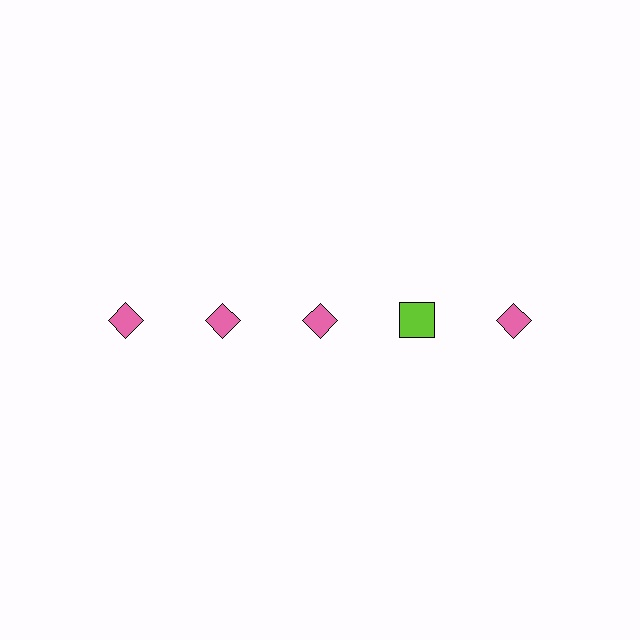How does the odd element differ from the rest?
It differs in both color (lime instead of pink) and shape (square instead of diamond).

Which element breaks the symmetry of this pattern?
The lime square in the top row, second from right column breaks the symmetry. All other shapes are pink diamonds.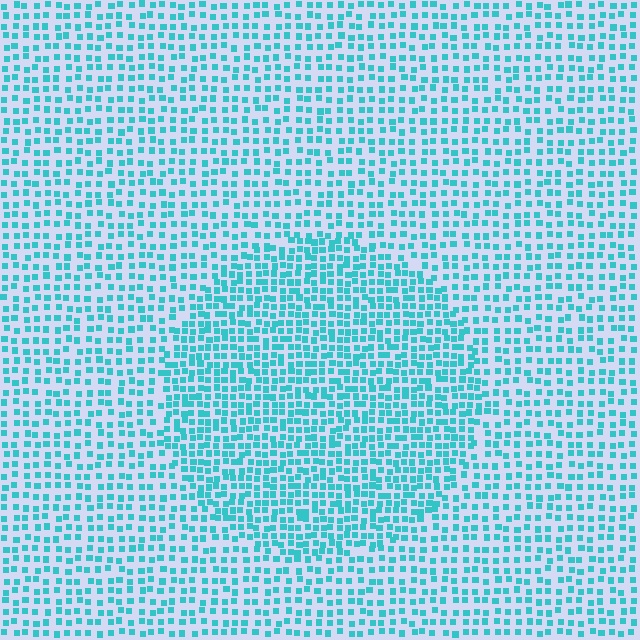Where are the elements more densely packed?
The elements are more densely packed inside the circle boundary.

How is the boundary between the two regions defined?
The boundary is defined by a change in element density (approximately 1.6x ratio). All elements are the same color, size, and shape.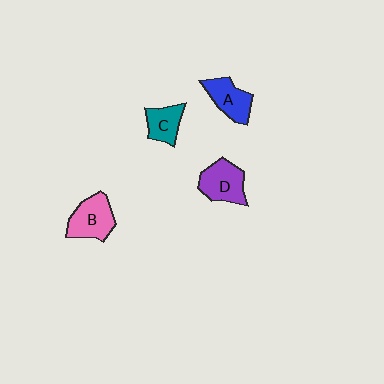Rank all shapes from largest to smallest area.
From largest to smallest: B (pink), D (purple), A (blue), C (teal).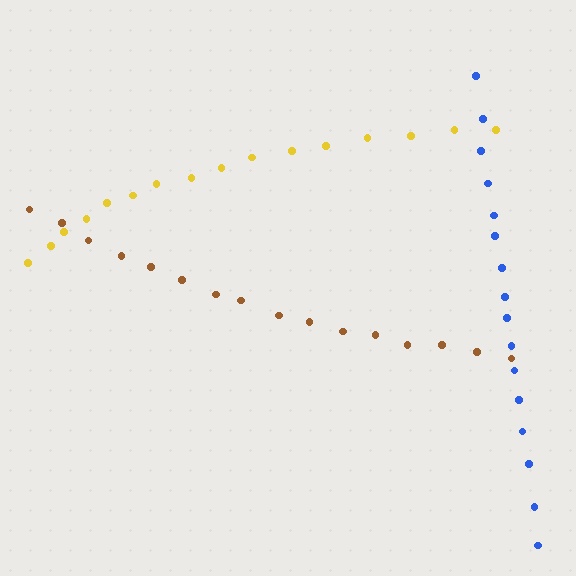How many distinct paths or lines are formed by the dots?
There are 3 distinct paths.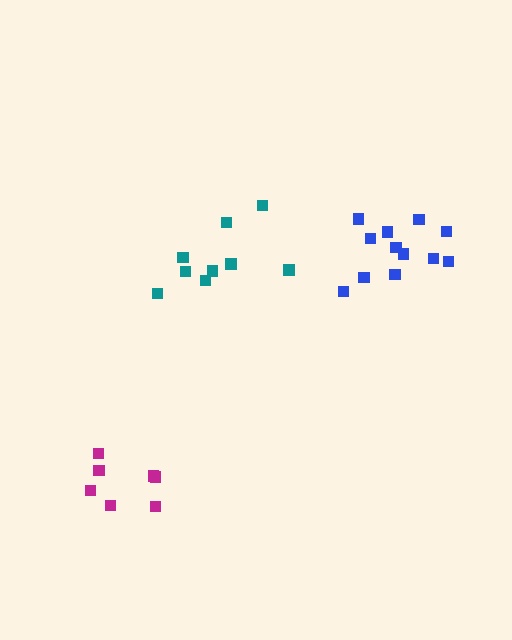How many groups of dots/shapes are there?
There are 3 groups.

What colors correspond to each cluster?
The clusters are colored: blue, magenta, teal.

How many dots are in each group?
Group 1: 12 dots, Group 2: 7 dots, Group 3: 9 dots (28 total).